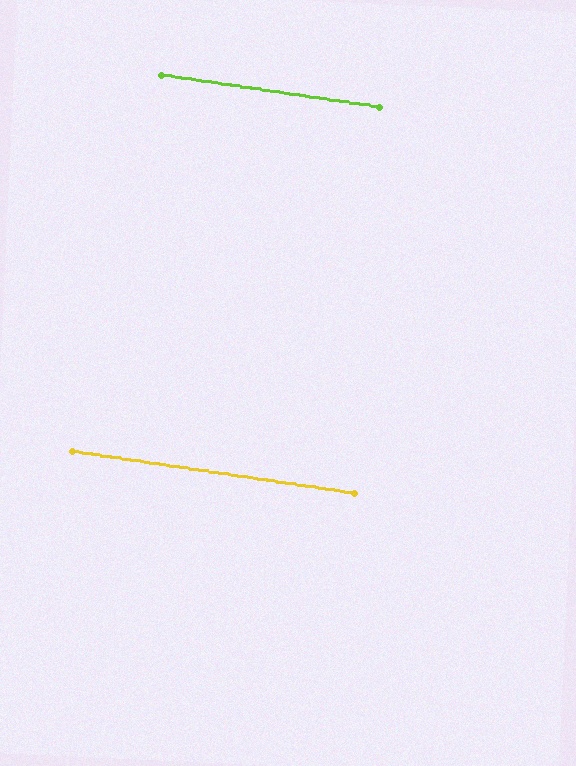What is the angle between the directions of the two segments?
Approximately 0 degrees.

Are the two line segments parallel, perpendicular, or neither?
Parallel — their directions differ by only 0.2°.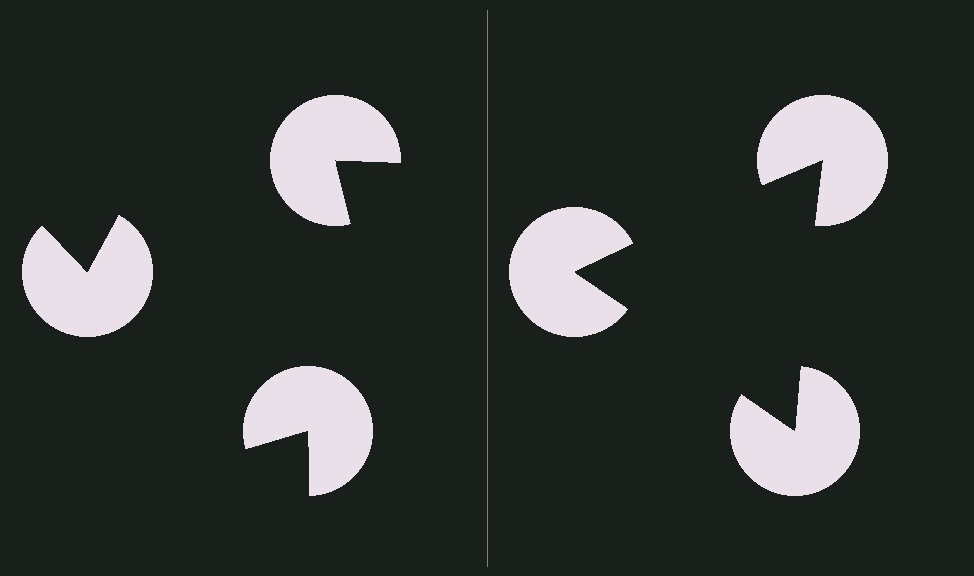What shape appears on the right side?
An illusory triangle.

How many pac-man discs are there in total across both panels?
6 — 3 on each side.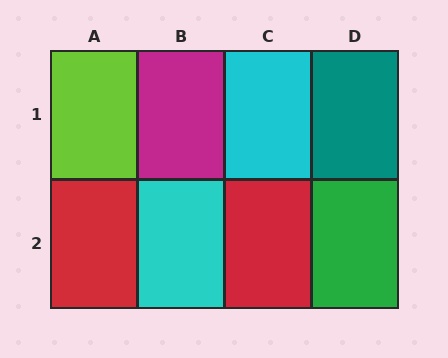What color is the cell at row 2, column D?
Green.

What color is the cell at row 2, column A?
Red.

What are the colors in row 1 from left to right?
Lime, magenta, cyan, teal.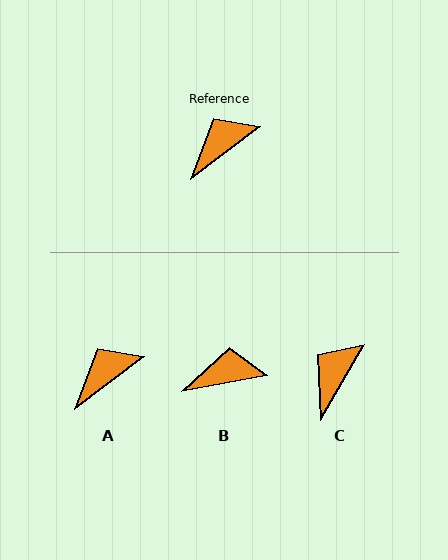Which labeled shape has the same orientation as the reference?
A.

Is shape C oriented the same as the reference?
No, it is off by about 22 degrees.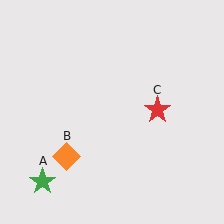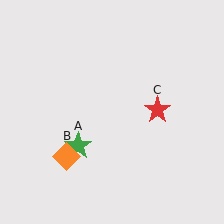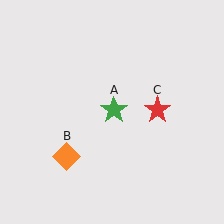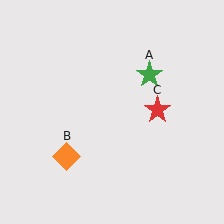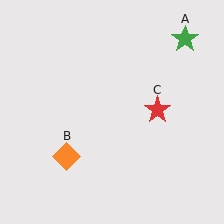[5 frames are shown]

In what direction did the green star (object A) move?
The green star (object A) moved up and to the right.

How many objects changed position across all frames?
1 object changed position: green star (object A).